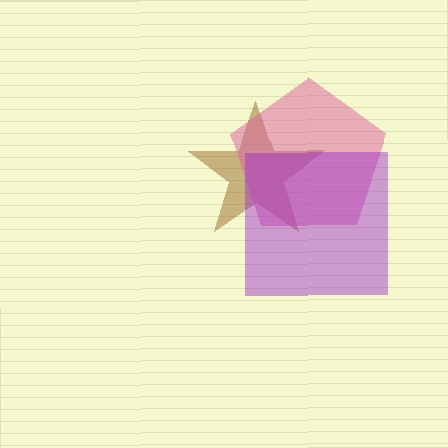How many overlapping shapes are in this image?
There are 3 overlapping shapes in the image.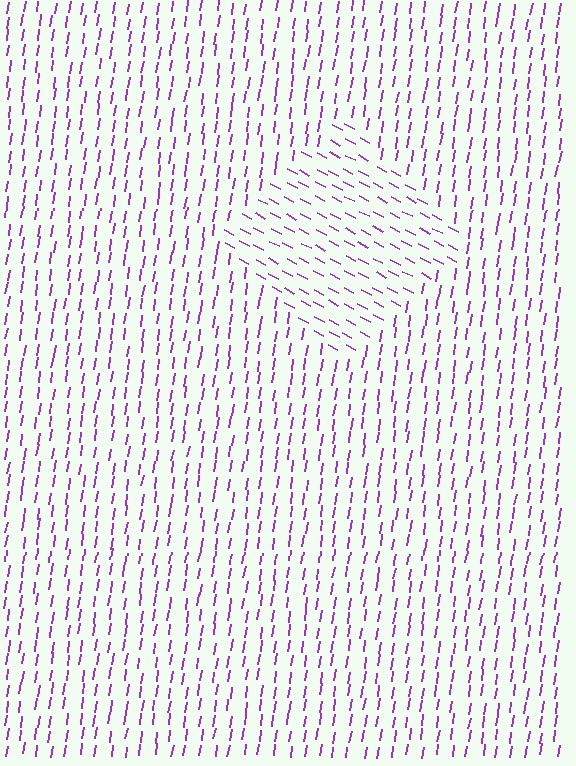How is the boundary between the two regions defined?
The boundary is defined purely by a change in line orientation (approximately 71 degrees difference). All lines are the same color and thickness.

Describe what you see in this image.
The image is filled with small purple line segments. A diamond region in the image has lines oriented differently from the surrounding lines, creating a visible texture boundary.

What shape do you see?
I see a diamond.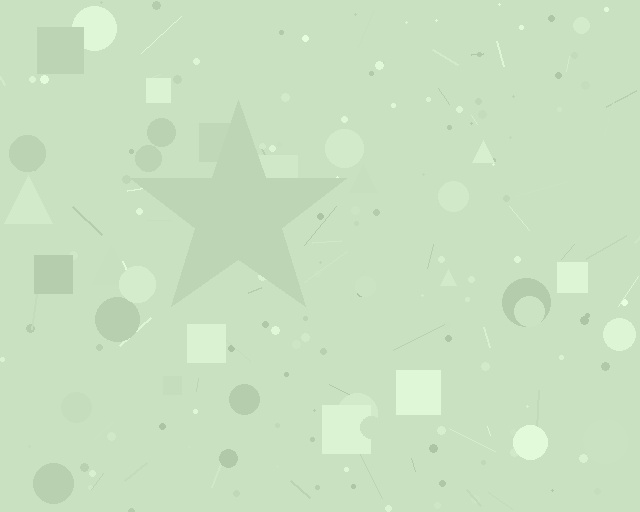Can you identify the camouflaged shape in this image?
The camouflaged shape is a star.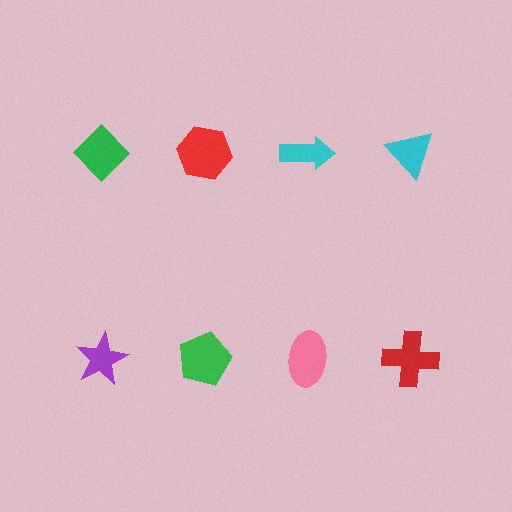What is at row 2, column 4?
A red cross.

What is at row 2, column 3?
A pink ellipse.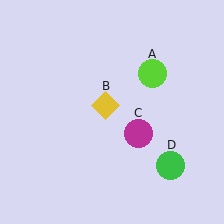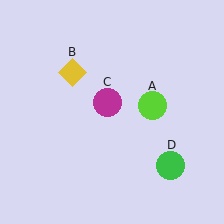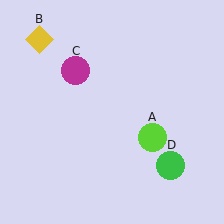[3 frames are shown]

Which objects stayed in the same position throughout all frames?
Green circle (object D) remained stationary.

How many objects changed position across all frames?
3 objects changed position: lime circle (object A), yellow diamond (object B), magenta circle (object C).